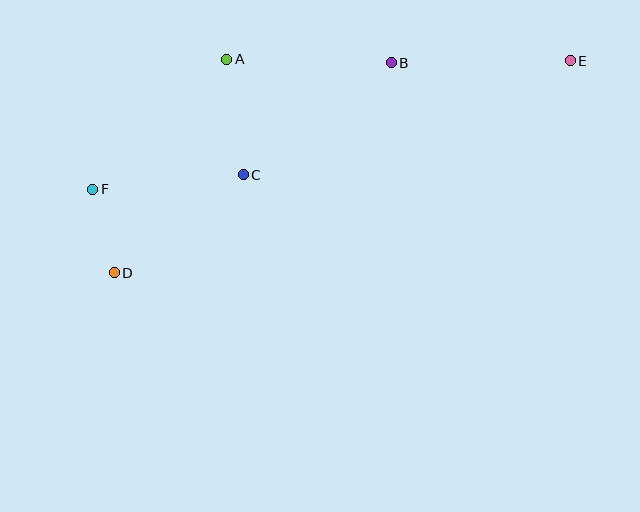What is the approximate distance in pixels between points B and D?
The distance between B and D is approximately 348 pixels.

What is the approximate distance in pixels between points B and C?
The distance between B and C is approximately 186 pixels.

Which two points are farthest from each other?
Points D and E are farthest from each other.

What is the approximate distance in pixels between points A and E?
The distance between A and E is approximately 344 pixels.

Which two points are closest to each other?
Points D and F are closest to each other.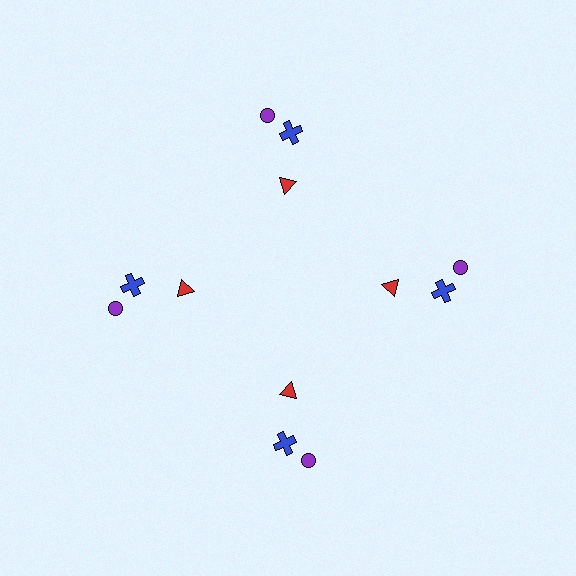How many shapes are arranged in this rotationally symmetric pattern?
There are 12 shapes, arranged in 4 groups of 3.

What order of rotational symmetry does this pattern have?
This pattern has 4-fold rotational symmetry.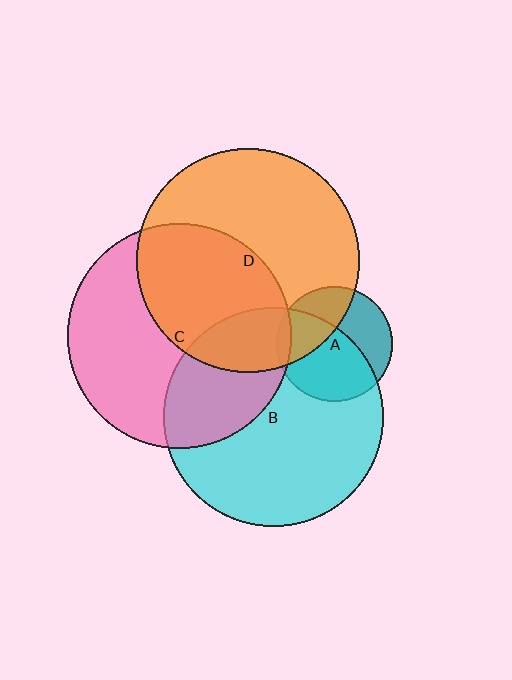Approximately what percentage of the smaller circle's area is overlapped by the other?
Approximately 35%.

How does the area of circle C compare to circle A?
Approximately 3.8 times.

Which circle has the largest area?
Circle C (pink).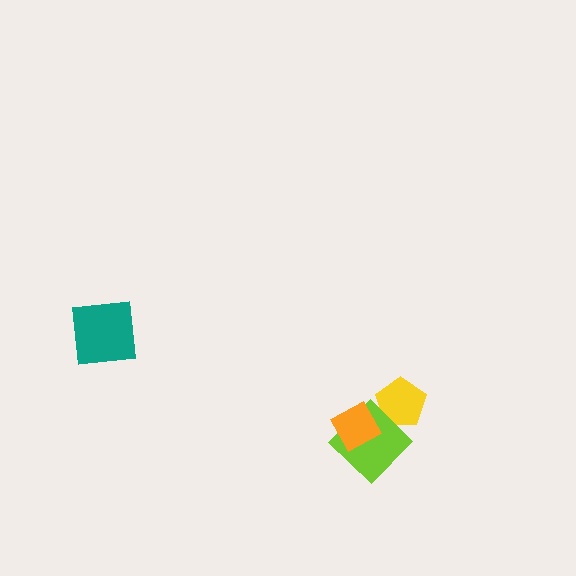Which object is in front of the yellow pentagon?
The lime diamond is in front of the yellow pentagon.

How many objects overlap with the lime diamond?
2 objects overlap with the lime diamond.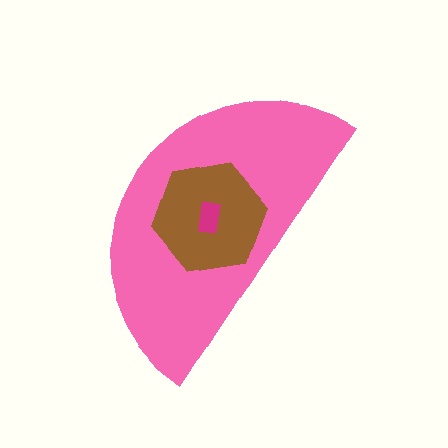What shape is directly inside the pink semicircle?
The brown hexagon.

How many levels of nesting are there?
3.